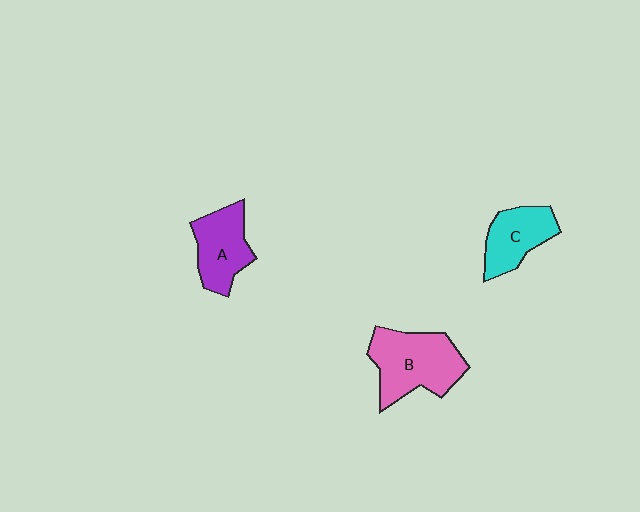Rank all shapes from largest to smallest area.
From largest to smallest: B (pink), A (purple), C (cyan).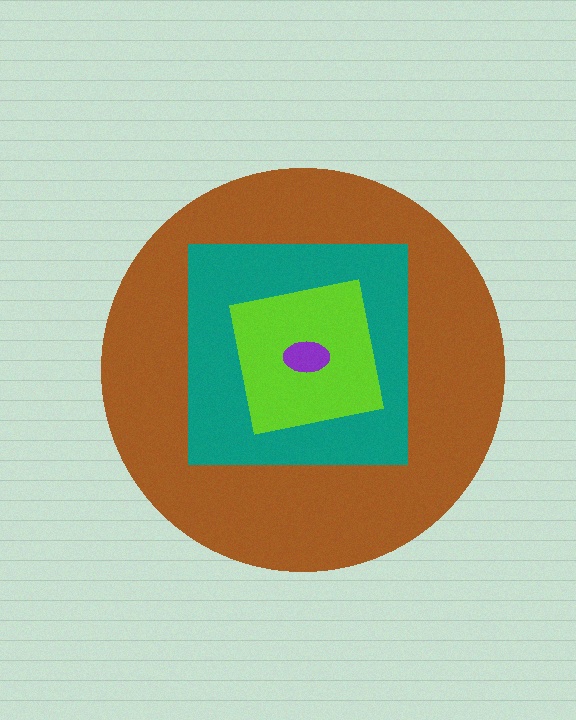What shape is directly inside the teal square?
The lime square.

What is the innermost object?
The purple ellipse.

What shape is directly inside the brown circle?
The teal square.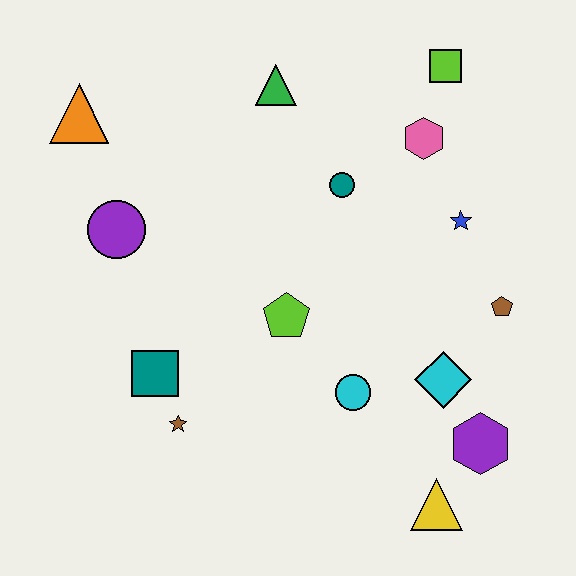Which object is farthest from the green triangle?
The yellow triangle is farthest from the green triangle.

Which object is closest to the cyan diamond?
The purple hexagon is closest to the cyan diamond.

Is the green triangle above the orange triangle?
Yes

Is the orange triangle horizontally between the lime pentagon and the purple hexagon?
No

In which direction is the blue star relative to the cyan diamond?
The blue star is above the cyan diamond.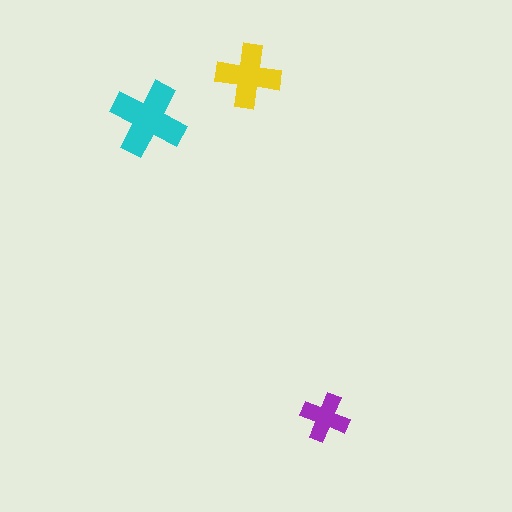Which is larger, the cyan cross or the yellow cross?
The cyan one.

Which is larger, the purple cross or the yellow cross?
The yellow one.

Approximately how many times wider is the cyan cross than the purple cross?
About 1.5 times wider.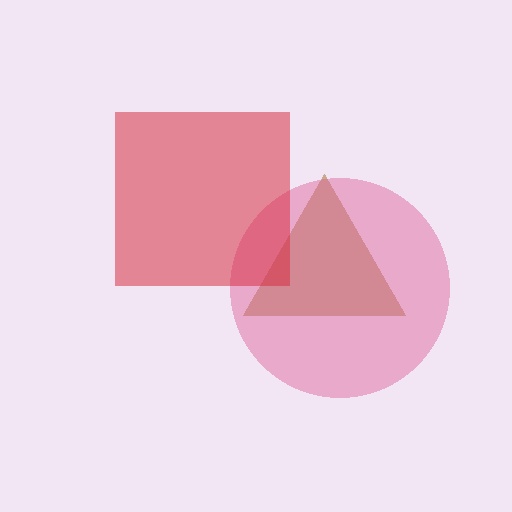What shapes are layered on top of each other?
The layered shapes are: a brown triangle, a pink circle, a red square.